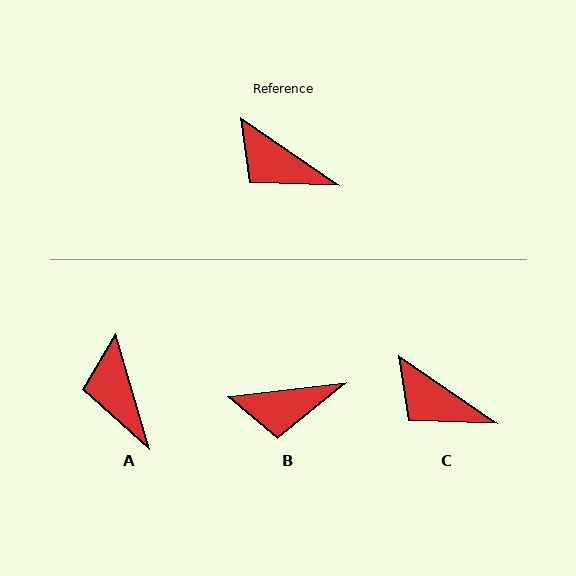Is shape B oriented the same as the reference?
No, it is off by about 42 degrees.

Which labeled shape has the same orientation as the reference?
C.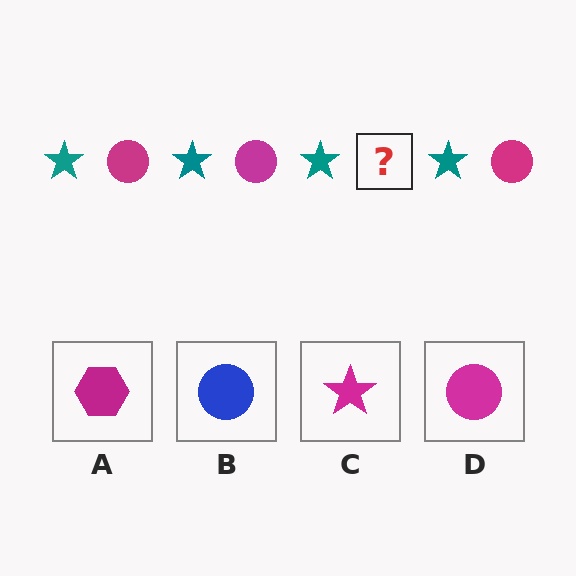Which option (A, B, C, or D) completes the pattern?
D.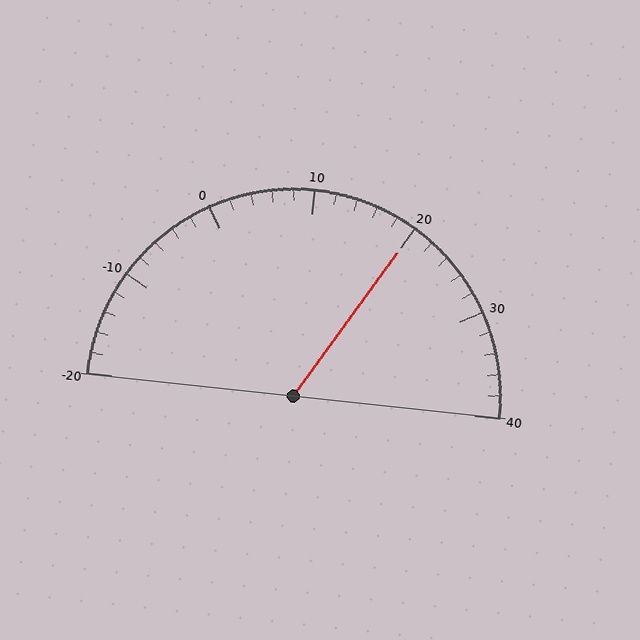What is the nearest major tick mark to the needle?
The nearest major tick mark is 20.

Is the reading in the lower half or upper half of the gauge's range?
The reading is in the upper half of the range (-20 to 40).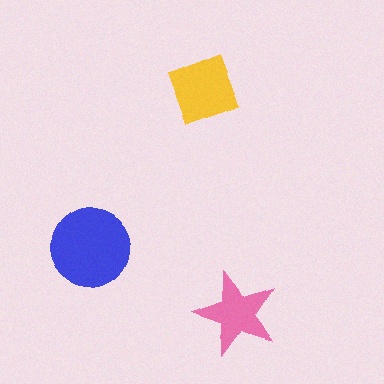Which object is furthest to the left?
The blue circle is leftmost.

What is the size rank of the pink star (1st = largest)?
3rd.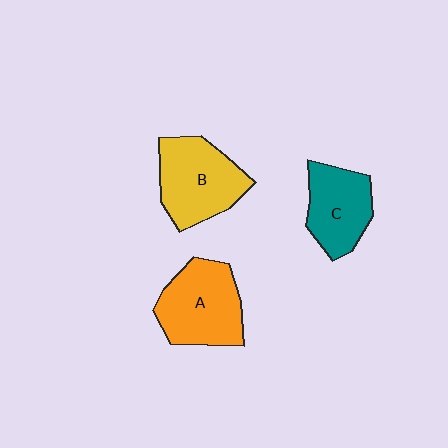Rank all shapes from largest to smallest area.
From largest to smallest: A (orange), B (yellow), C (teal).